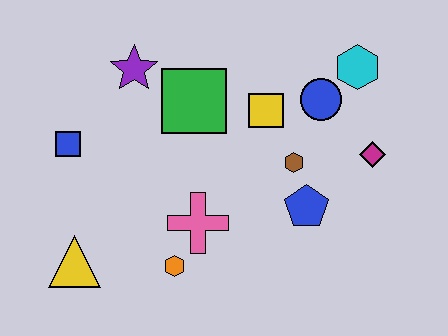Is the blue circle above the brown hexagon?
Yes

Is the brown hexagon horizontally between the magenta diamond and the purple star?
Yes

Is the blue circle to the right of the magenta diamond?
No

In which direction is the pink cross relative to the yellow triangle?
The pink cross is to the right of the yellow triangle.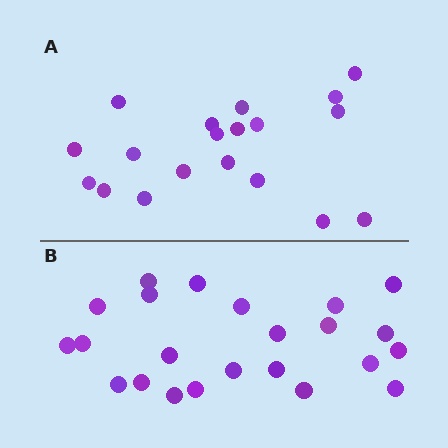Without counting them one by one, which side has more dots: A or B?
Region B (the bottom region) has more dots.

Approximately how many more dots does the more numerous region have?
Region B has about 4 more dots than region A.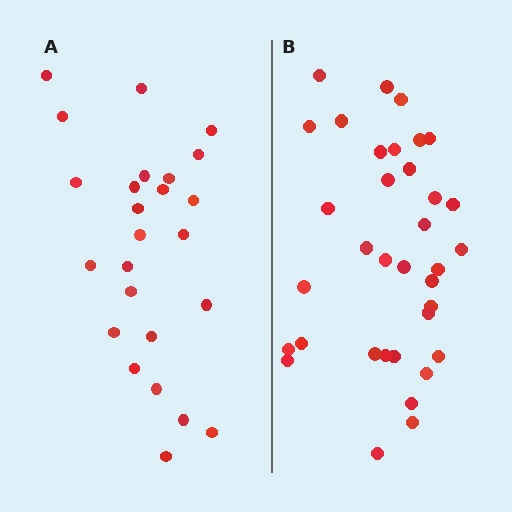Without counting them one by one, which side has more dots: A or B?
Region B (the right region) has more dots.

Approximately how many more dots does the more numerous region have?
Region B has roughly 10 or so more dots than region A.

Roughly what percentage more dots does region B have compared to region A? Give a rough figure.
About 40% more.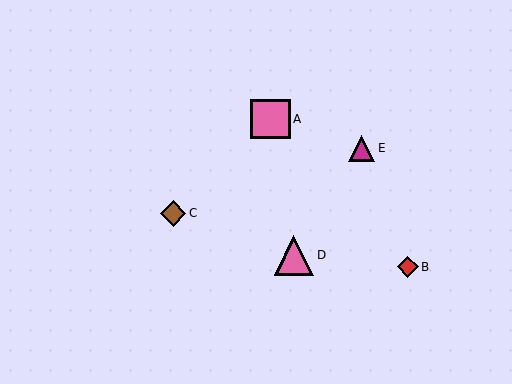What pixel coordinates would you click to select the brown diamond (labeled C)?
Click at (173, 213) to select the brown diamond C.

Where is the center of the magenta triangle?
The center of the magenta triangle is at (362, 148).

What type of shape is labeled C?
Shape C is a brown diamond.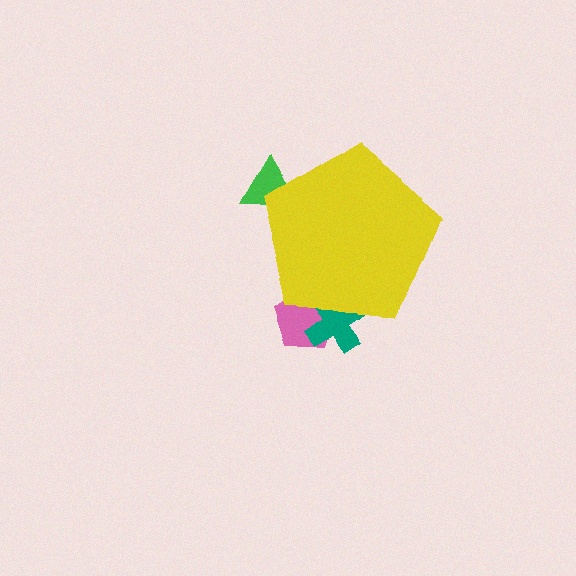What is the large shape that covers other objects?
A yellow pentagon.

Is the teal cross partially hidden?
Yes, the teal cross is partially hidden behind the yellow pentagon.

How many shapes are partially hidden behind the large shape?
3 shapes are partially hidden.